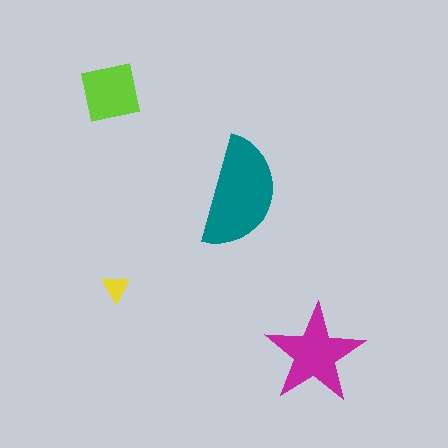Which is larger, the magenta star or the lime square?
The magenta star.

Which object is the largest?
The teal semicircle.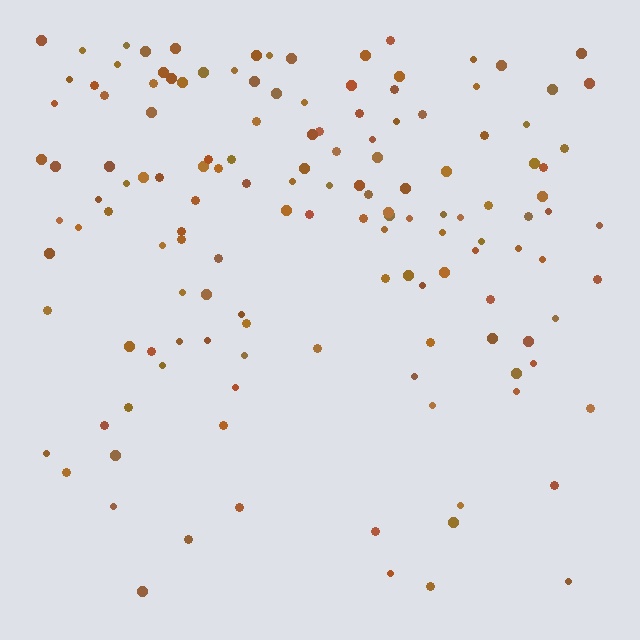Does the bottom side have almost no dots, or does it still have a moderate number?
Still a moderate number, just noticeably fewer than the top.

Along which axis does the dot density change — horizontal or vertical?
Vertical.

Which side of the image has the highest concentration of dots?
The top.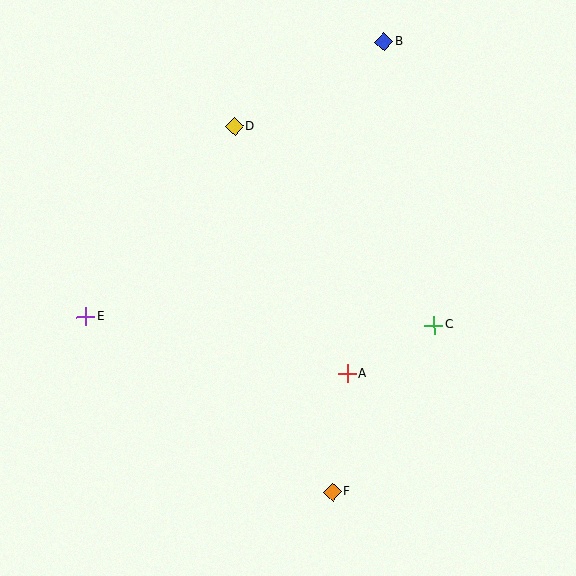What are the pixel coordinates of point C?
Point C is at (434, 325).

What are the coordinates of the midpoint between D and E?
The midpoint between D and E is at (160, 221).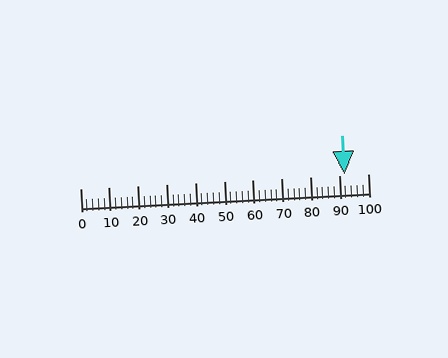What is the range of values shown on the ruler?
The ruler shows values from 0 to 100.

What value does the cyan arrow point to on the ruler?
The cyan arrow points to approximately 92.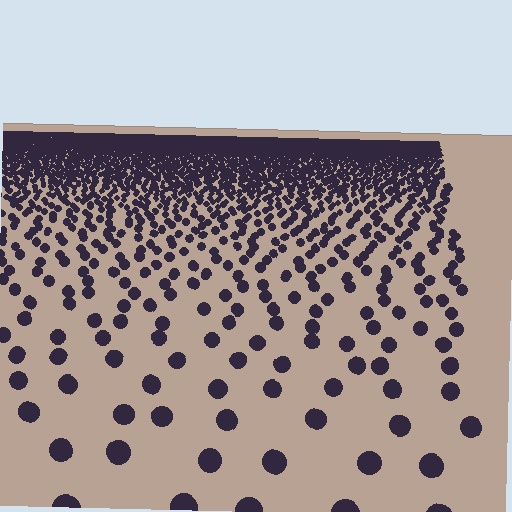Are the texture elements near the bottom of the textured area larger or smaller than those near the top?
Larger. Near the bottom, elements are closer to the viewer and appear at a bigger on-screen size.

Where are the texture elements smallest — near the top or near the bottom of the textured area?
Near the top.